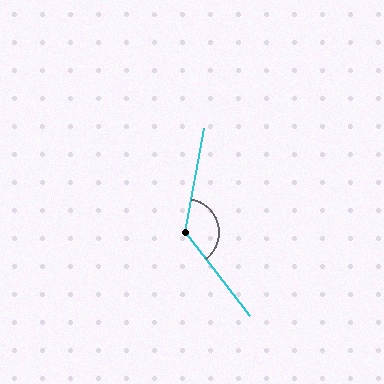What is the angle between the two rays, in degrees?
Approximately 132 degrees.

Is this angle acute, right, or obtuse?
It is obtuse.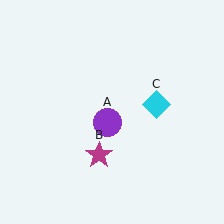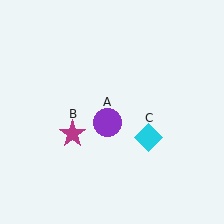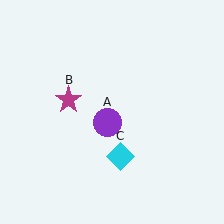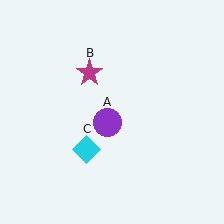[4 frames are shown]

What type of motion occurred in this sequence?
The magenta star (object B), cyan diamond (object C) rotated clockwise around the center of the scene.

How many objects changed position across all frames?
2 objects changed position: magenta star (object B), cyan diamond (object C).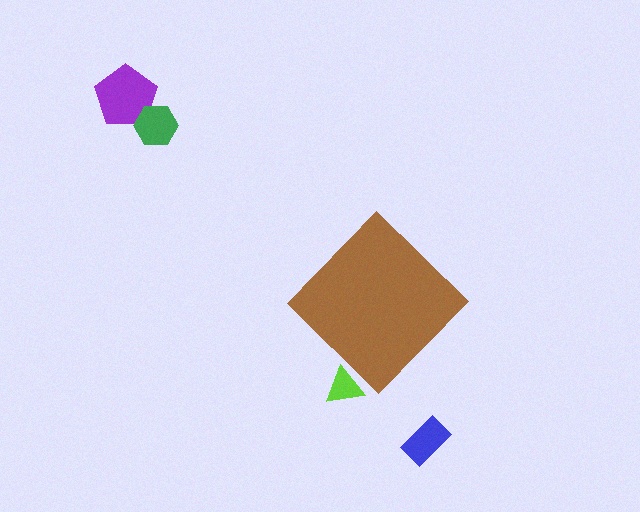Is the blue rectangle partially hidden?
No, the blue rectangle is fully visible.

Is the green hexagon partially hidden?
No, the green hexagon is fully visible.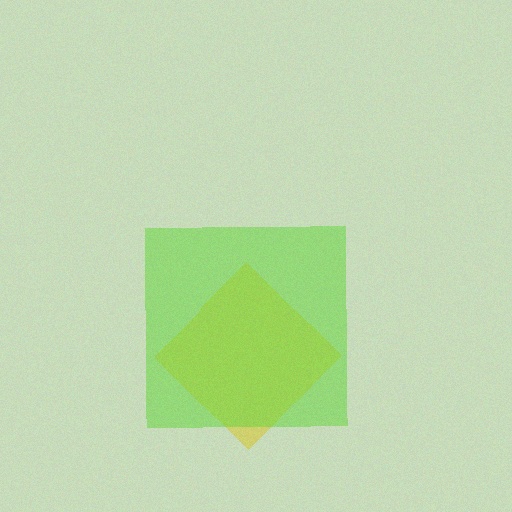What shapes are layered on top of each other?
The layered shapes are: a yellow diamond, a lime square.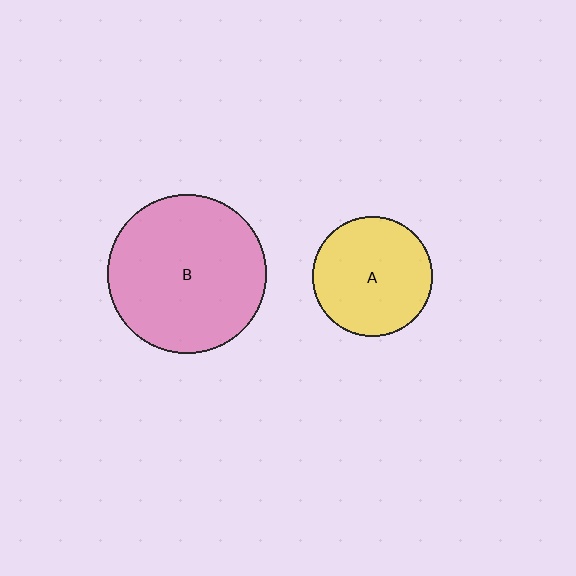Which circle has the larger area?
Circle B (pink).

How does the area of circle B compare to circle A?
Approximately 1.8 times.